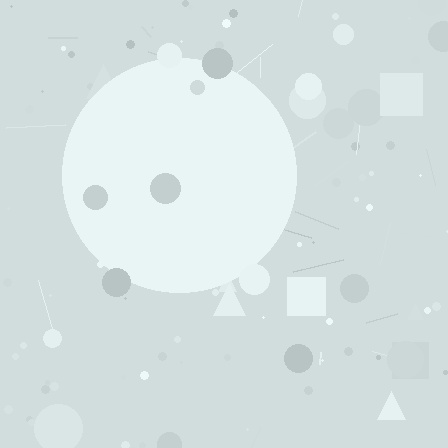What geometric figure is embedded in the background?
A circle is embedded in the background.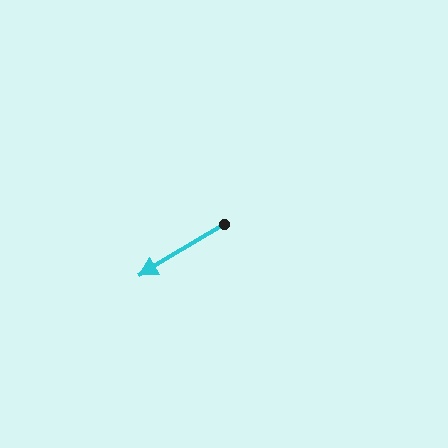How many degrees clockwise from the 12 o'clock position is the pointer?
Approximately 239 degrees.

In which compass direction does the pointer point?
Southwest.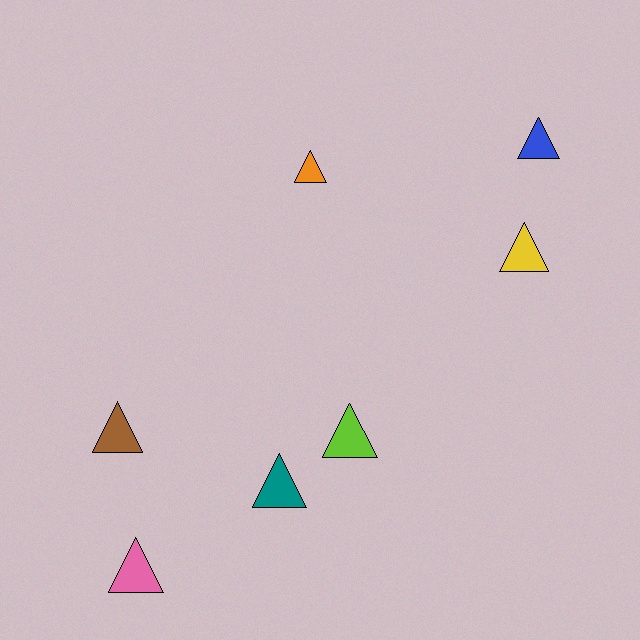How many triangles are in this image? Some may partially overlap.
There are 7 triangles.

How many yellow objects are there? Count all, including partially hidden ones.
There is 1 yellow object.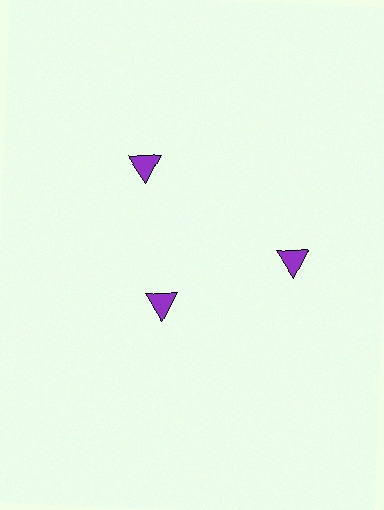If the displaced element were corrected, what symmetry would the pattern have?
It would have 3-fold rotational symmetry — the pattern would map onto itself every 120 degrees.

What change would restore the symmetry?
The symmetry would be restored by moving it outward, back onto the ring so that all 3 triangles sit at equal angles and equal distance from the center.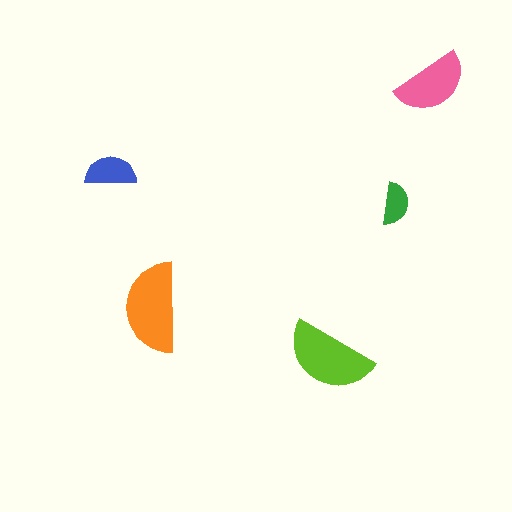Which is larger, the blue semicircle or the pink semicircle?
The pink one.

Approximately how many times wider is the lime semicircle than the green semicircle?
About 2 times wider.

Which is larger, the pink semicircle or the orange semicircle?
The orange one.